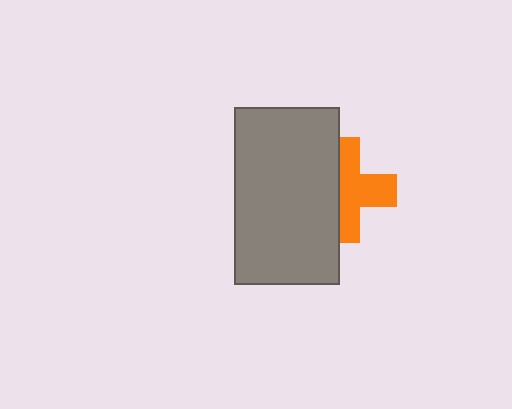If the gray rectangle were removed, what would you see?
You would see the complete orange cross.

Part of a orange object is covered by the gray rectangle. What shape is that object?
It is a cross.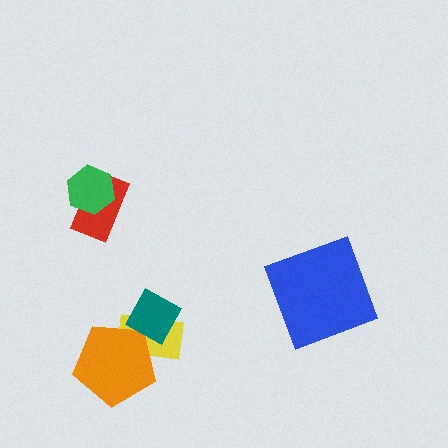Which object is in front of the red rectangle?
The green hexagon is in front of the red rectangle.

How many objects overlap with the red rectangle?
1 object overlaps with the red rectangle.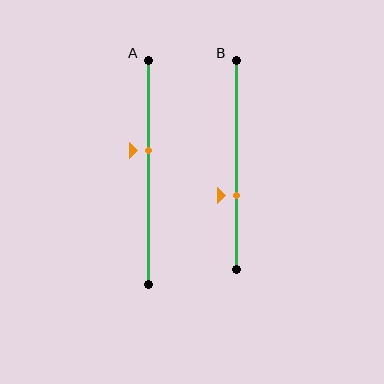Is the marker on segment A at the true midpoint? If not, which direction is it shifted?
No, the marker on segment A is shifted upward by about 10% of the segment length.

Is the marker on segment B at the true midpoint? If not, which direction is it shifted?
No, the marker on segment B is shifted downward by about 15% of the segment length.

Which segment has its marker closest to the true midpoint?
Segment A has its marker closest to the true midpoint.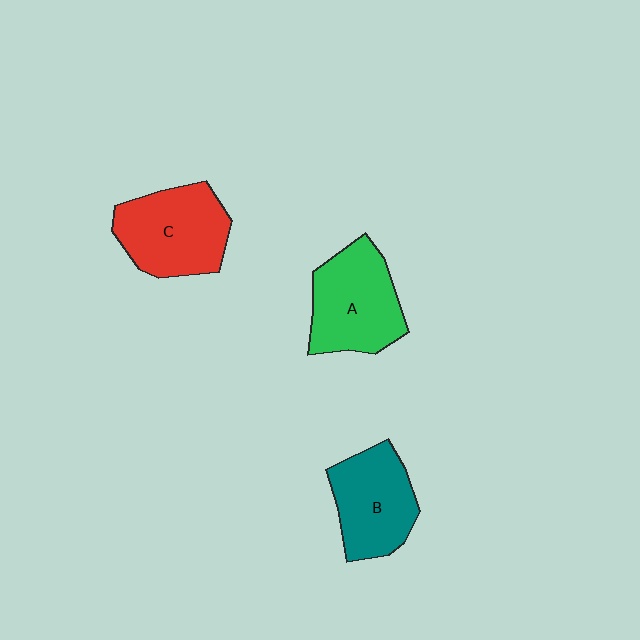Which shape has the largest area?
Shape C (red).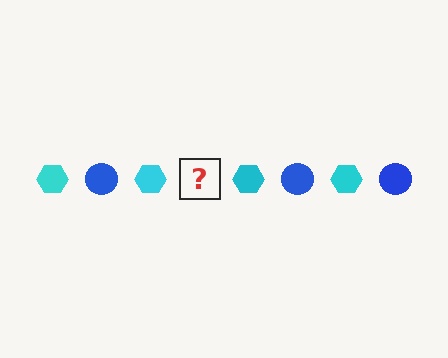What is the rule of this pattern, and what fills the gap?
The rule is that the pattern alternates between cyan hexagon and blue circle. The gap should be filled with a blue circle.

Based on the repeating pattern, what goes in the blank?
The blank should be a blue circle.